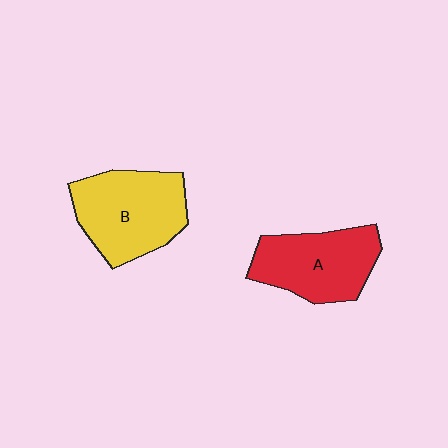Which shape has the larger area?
Shape B (yellow).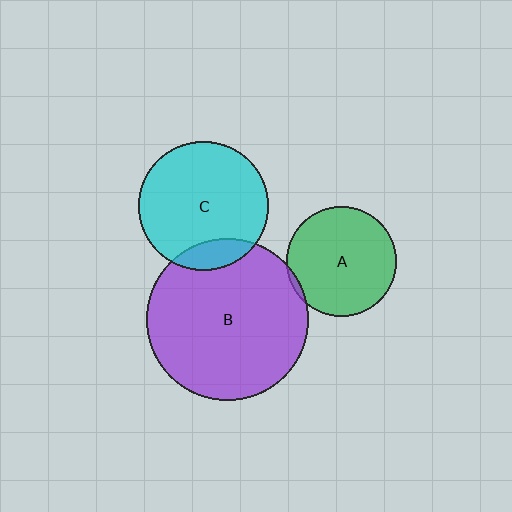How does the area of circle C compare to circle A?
Approximately 1.4 times.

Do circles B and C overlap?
Yes.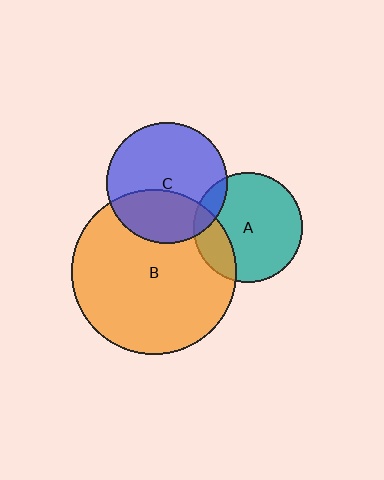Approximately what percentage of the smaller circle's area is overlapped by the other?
Approximately 20%.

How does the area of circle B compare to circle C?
Approximately 1.9 times.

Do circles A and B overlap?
Yes.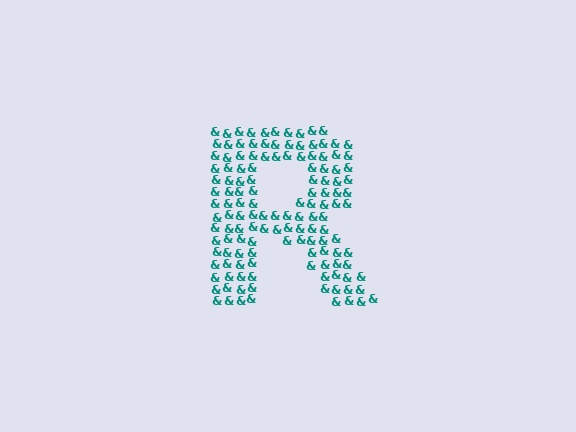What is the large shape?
The large shape is the letter R.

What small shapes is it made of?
It is made of small ampersands.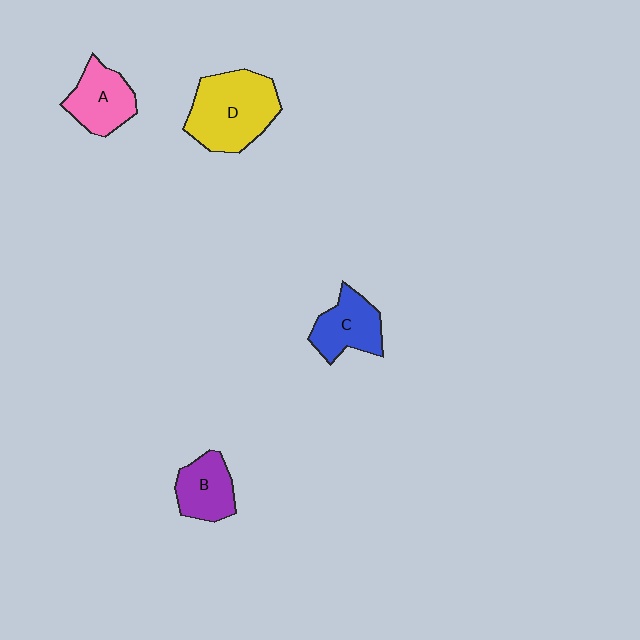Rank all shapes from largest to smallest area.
From largest to smallest: D (yellow), A (pink), C (blue), B (purple).